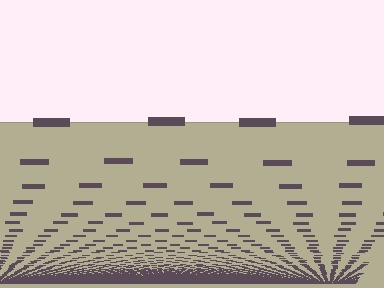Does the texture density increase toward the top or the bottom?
Density increases toward the bottom.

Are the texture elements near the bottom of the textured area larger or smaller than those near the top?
Smaller. The gradient is inverted — elements near the bottom are smaller and denser.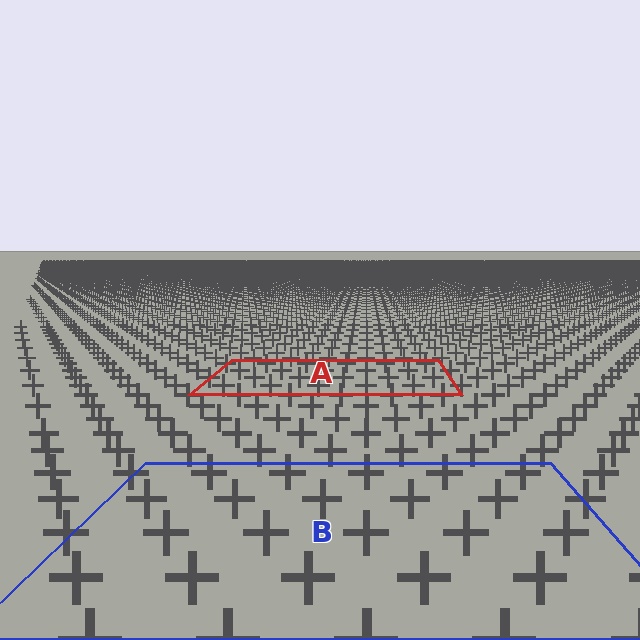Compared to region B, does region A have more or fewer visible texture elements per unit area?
Region A has more texture elements per unit area — they are packed more densely because it is farther away.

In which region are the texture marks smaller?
The texture marks are smaller in region A, because it is farther away.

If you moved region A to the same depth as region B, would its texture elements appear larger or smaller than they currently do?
They would appear larger. At a closer depth, the same texture elements are projected at a bigger on-screen size.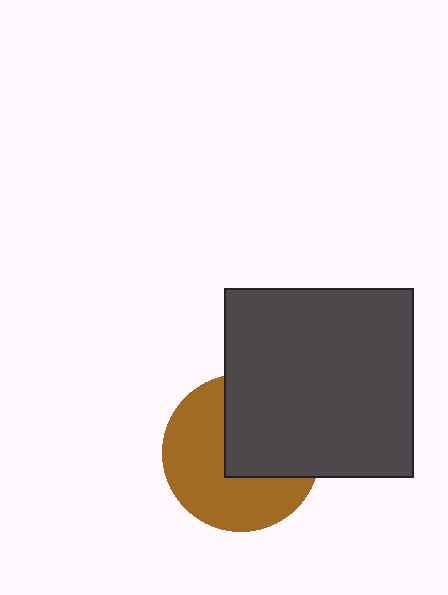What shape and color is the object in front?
The object in front is a dark gray square.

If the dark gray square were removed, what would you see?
You would see the complete brown circle.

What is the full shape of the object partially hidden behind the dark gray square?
The partially hidden object is a brown circle.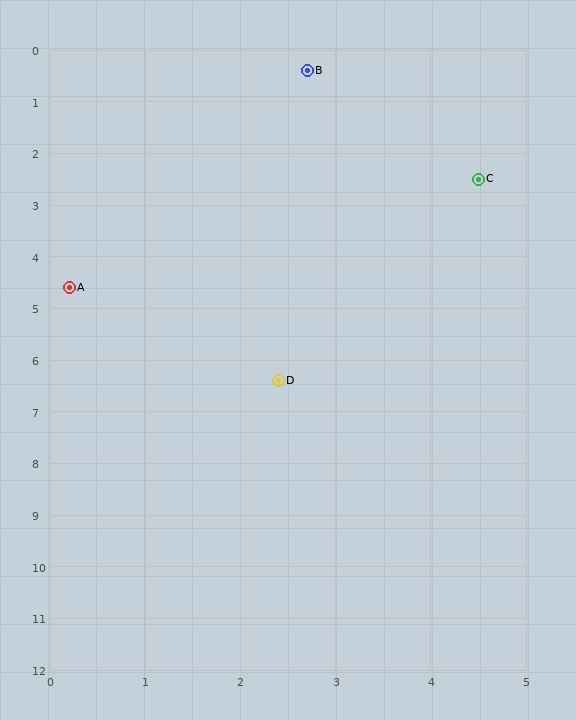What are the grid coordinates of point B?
Point B is at approximately (2.7, 0.4).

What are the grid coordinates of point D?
Point D is at approximately (2.4, 6.4).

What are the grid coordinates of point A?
Point A is at approximately (0.2, 4.6).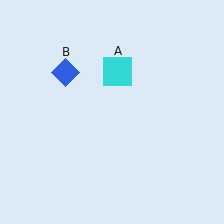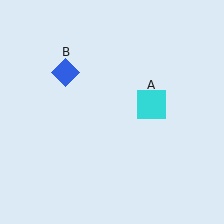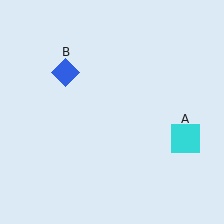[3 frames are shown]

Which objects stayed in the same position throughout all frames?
Blue diamond (object B) remained stationary.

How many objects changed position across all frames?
1 object changed position: cyan square (object A).